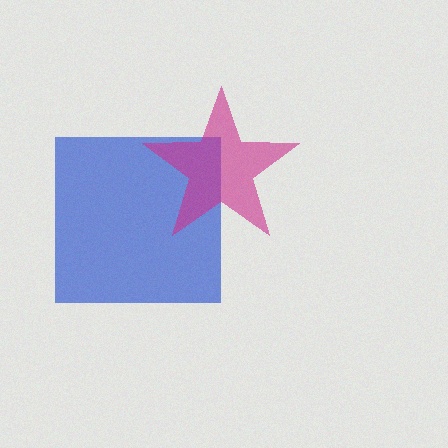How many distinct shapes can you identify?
There are 2 distinct shapes: a blue square, a magenta star.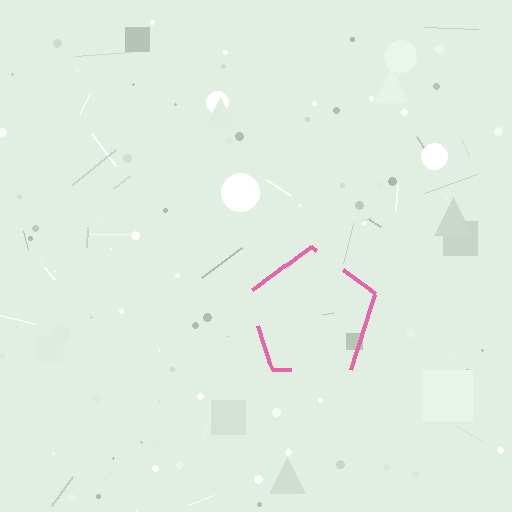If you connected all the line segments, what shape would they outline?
They would outline a pentagon.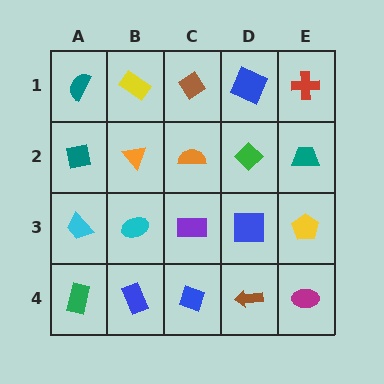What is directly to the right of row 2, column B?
An orange semicircle.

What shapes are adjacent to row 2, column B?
A yellow rectangle (row 1, column B), a cyan ellipse (row 3, column B), a teal square (row 2, column A), an orange semicircle (row 2, column C).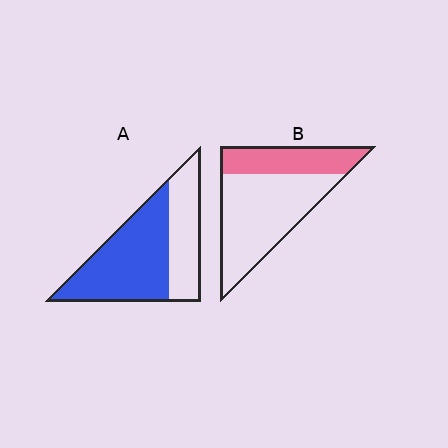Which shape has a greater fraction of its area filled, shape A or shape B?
Shape A.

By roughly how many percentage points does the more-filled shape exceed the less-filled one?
By roughly 30 percentage points (A over B).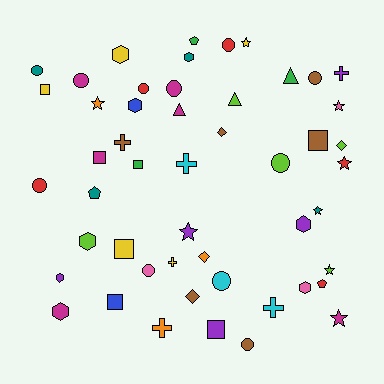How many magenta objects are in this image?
There are 6 magenta objects.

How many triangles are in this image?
There are 3 triangles.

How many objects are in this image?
There are 50 objects.